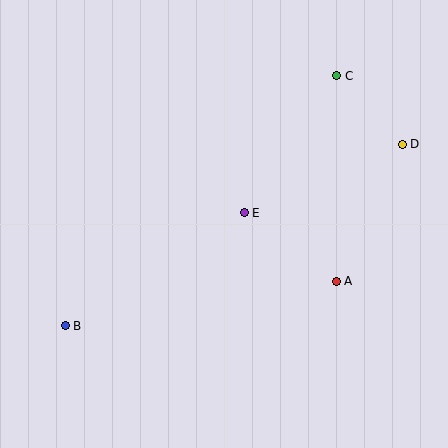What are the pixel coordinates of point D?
Point D is at (402, 144).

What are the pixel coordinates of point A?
Point A is at (336, 281).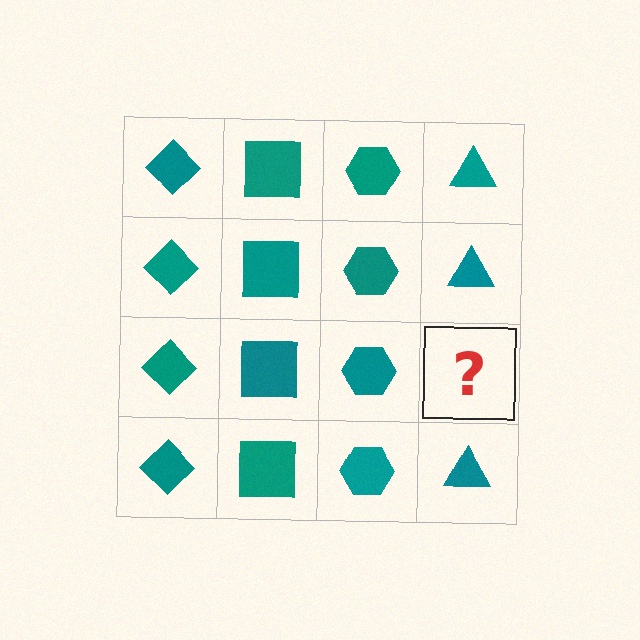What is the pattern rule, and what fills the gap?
The rule is that each column has a consistent shape. The gap should be filled with a teal triangle.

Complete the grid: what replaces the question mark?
The question mark should be replaced with a teal triangle.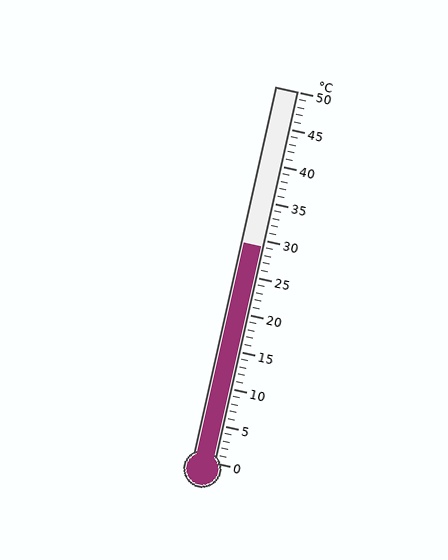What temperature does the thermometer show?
The thermometer shows approximately 29°C.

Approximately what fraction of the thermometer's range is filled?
The thermometer is filled to approximately 60% of its range.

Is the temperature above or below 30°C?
The temperature is below 30°C.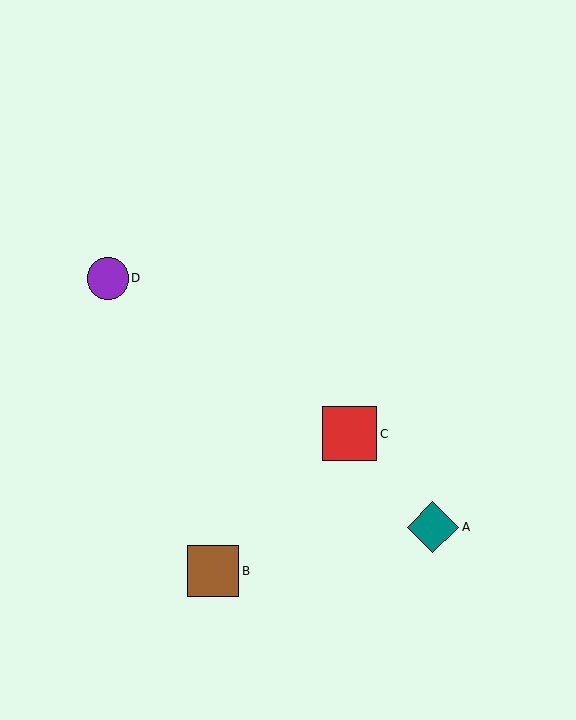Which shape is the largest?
The red square (labeled C) is the largest.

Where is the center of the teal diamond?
The center of the teal diamond is at (433, 527).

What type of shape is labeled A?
Shape A is a teal diamond.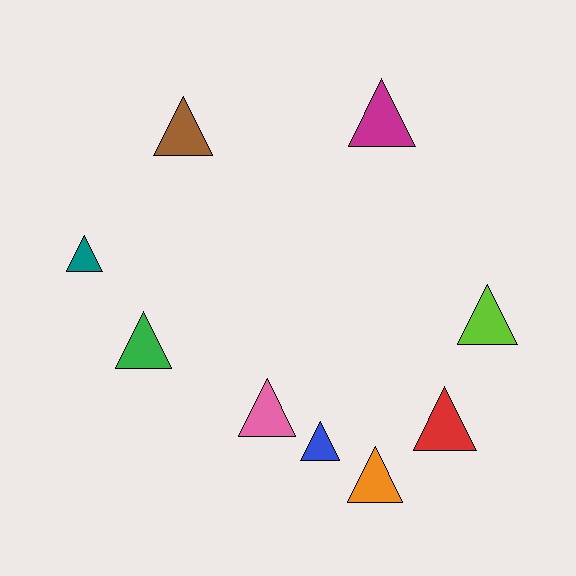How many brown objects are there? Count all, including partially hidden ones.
There is 1 brown object.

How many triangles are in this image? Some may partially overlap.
There are 9 triangles.